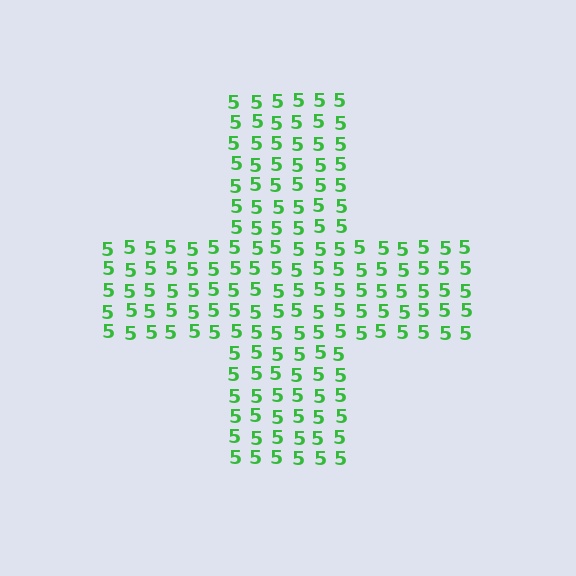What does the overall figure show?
The overall figure shows a cross.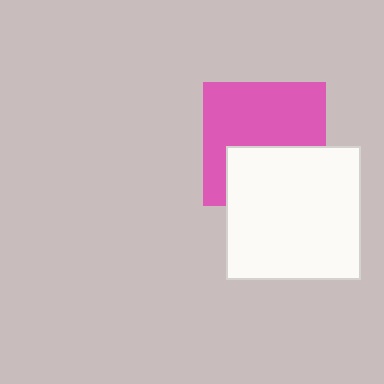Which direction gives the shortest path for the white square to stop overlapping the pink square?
Moving down gives the shortest separation.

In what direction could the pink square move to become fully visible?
The pink square could move up. That would shift it out from behind the white square entirely.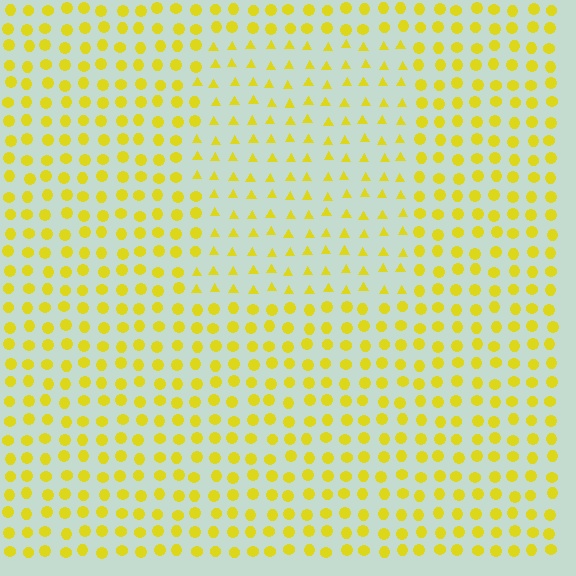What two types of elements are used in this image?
The image uses triangles inside the rectangle region and circles outside it.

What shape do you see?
I see a rectangle.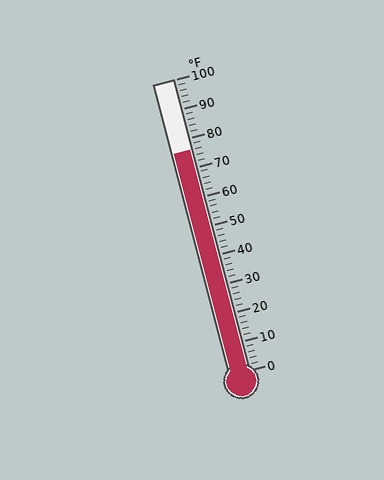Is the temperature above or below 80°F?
The temperature is below 80°F.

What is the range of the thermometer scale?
The thermometer scale ranges from 0°F to 100°F.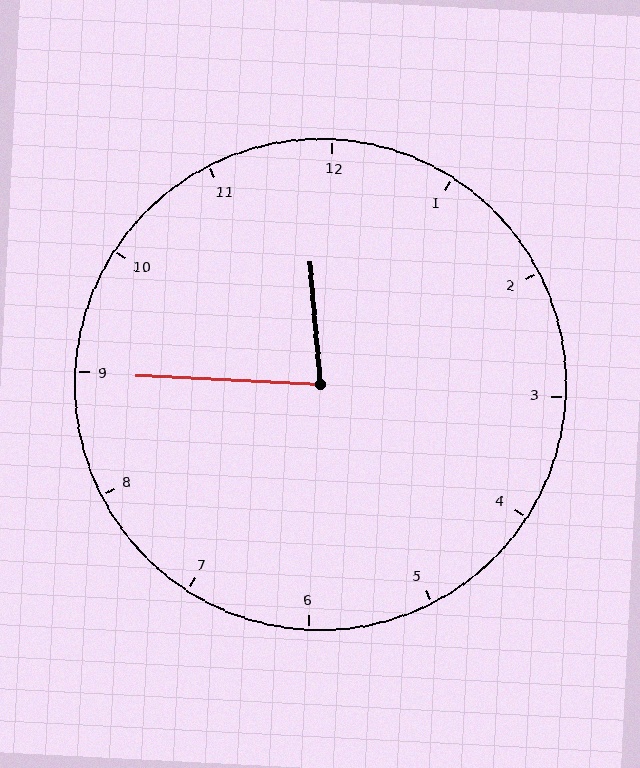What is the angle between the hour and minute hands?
Approximately 82 degrees.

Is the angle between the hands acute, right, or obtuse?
It is acute.